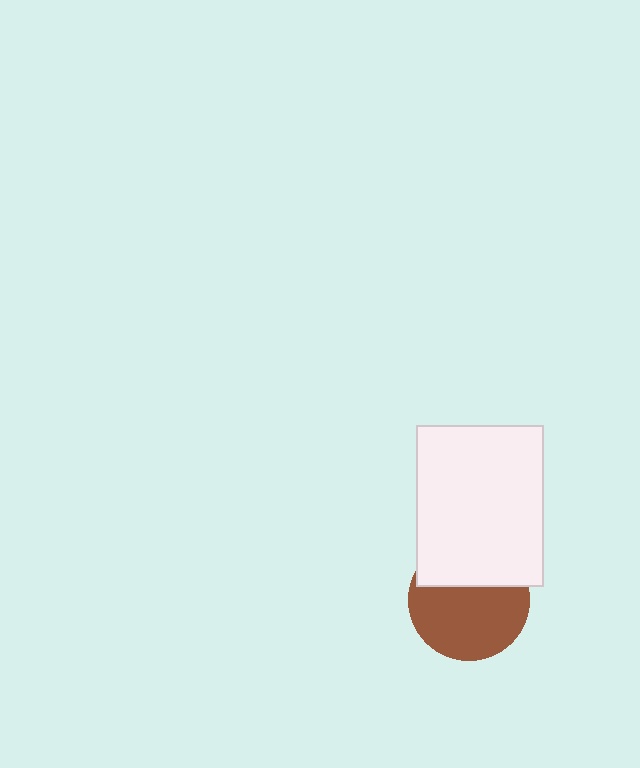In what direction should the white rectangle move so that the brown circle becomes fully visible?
The white rectangle should move up. That is the shortest direction to clear the overlap and leave the brown circle fully visible.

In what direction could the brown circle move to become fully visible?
The brown circle could move down. That would shift it out from behind the white rectangle entirely.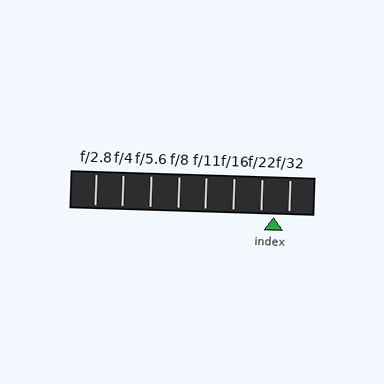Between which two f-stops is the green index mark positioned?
The index mark is between f/22 and f/32.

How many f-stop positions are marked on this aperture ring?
There are 8 f-stop positions marked.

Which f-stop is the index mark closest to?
The index mark is closest to f/22.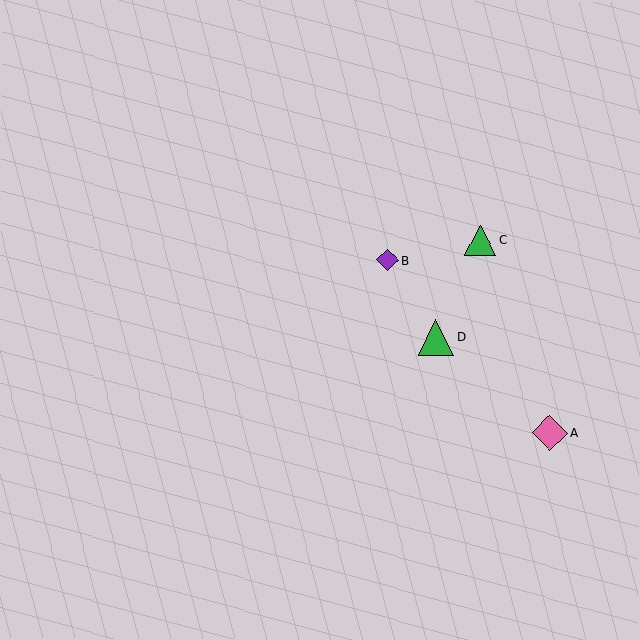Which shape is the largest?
The green triangle (labeled D) is the largest.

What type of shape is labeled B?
Shape B is a purple diamond.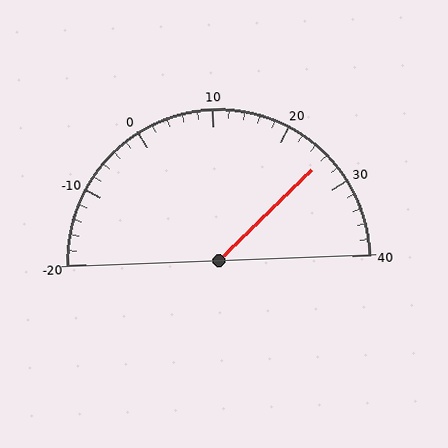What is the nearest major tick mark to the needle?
The nearest major tick mark is 30.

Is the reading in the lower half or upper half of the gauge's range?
The reading is in the upper half of the range (-20 to 40).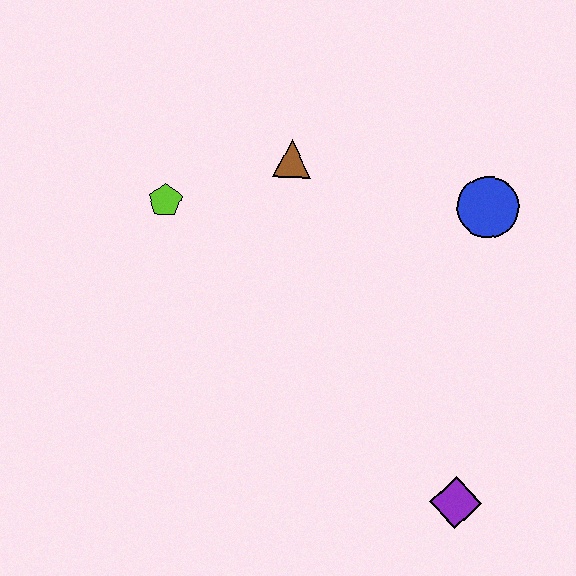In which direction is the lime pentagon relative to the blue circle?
The lime pentagon is to the left of the blue circle.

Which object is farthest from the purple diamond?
The lime pentagon is farthest from the purple diamond.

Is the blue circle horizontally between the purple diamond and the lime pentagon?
No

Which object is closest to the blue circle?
The brown triangle is closest to the blue circle.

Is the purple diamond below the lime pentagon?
Yes